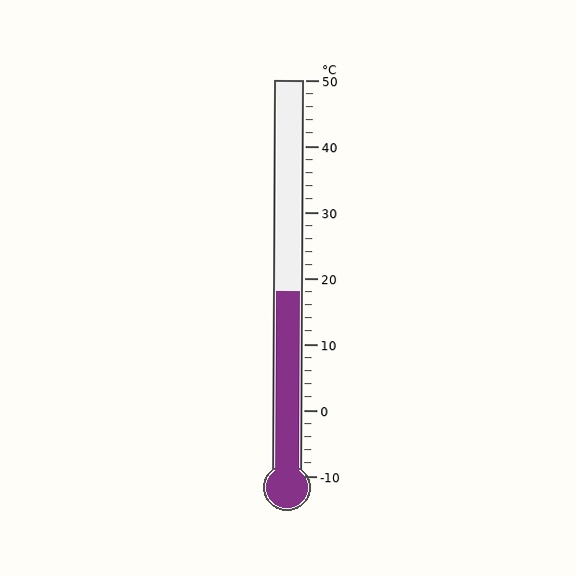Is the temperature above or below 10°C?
The temperature is above 10°C.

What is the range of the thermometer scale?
The thermometer scale ranges from -10°C to 50°C.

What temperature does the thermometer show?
The thermometer shows approximately 18°C.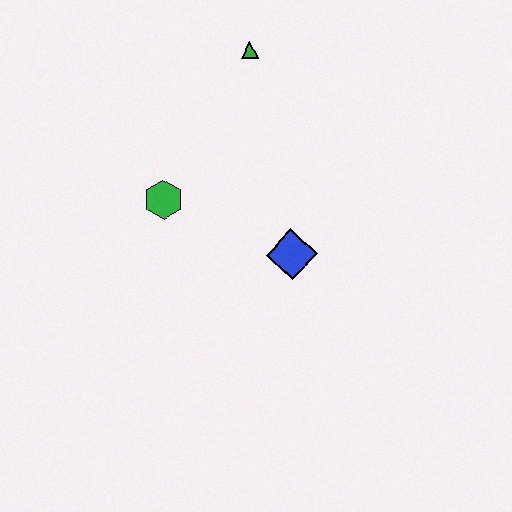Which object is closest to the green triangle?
The green hexagon is closest to the green triangle.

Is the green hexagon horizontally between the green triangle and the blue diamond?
No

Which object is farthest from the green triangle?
The blue diamond is farthest from the green triangle.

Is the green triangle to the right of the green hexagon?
Yes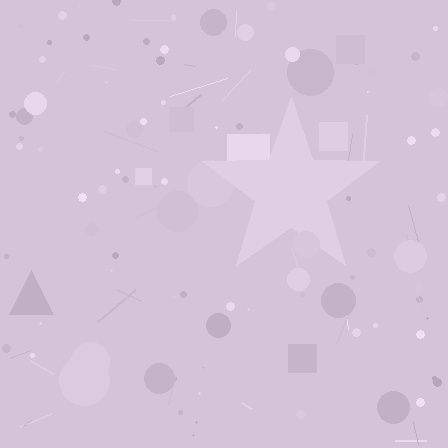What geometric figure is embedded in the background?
A star is embedded in the background.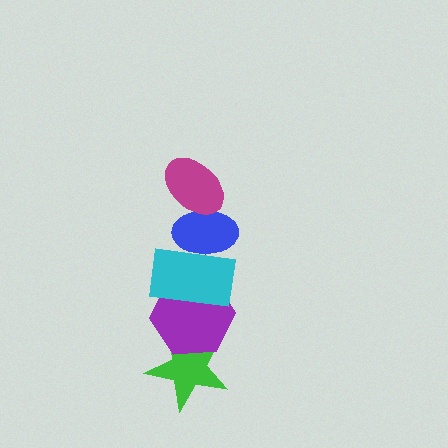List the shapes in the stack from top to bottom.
From top to bottom: the magenta ellipse, the blue ellipse, the cyan rectangle, the purple hexagon, the green star.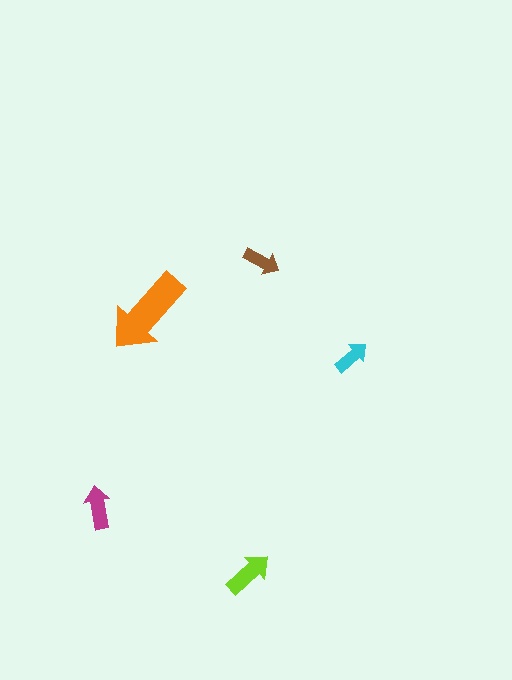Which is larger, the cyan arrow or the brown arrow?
The brown one.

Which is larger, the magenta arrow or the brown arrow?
The magenta one.